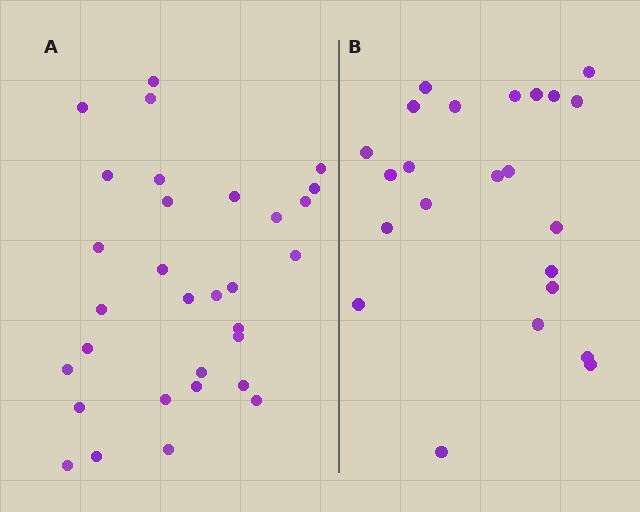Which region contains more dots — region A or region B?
Region A (the left region) has more dots.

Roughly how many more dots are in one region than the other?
Region A has roughly 8 or so more dots than region B.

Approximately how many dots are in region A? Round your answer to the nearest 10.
About 30 dots. (The exact count is 31, which rounds to 30.)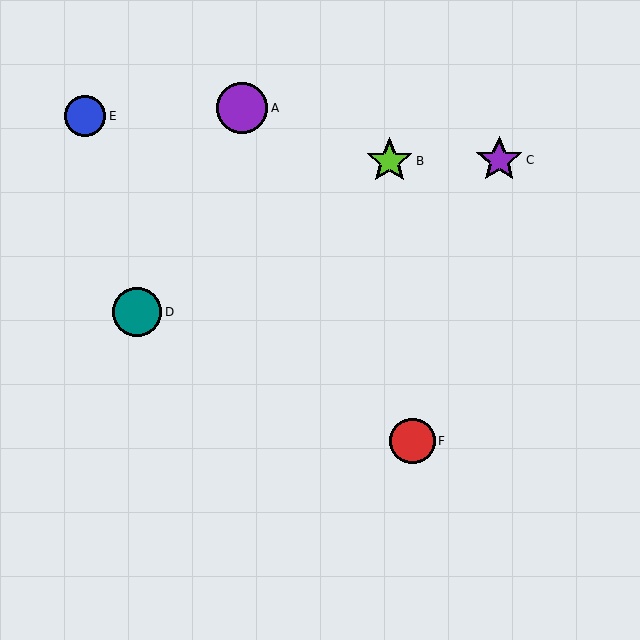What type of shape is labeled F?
Shape F is a red circle.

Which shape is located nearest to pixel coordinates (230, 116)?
The purple circle (labeled A) at (242, 108) is nearest to that location.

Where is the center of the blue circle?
The center of the blue circle is at (85, 116).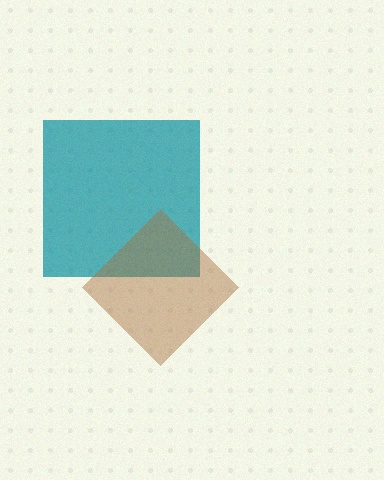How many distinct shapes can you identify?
There are 2 distinct shapes: a teal square, a brown diamond.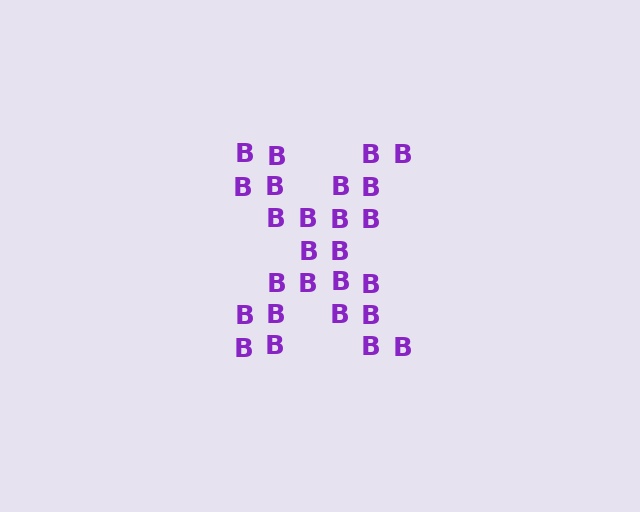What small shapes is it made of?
It is made of small letter B's.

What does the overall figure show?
The overall figure shows the letter X.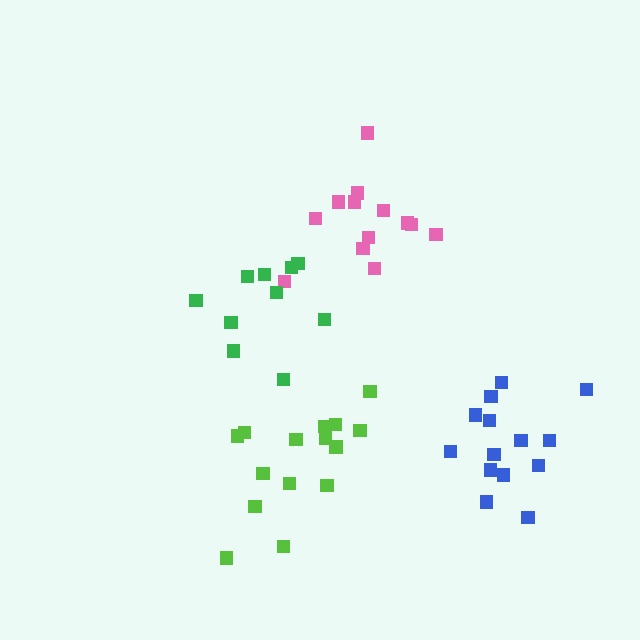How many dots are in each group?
Group 1: 13 dots, Group 2: 15 dots, Group 3: 14 dots, Group 4: 10 dots (52 total).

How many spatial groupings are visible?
There are 4 spatial groupings.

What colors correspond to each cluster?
The clusters are colored: pink, lime, blue, green.